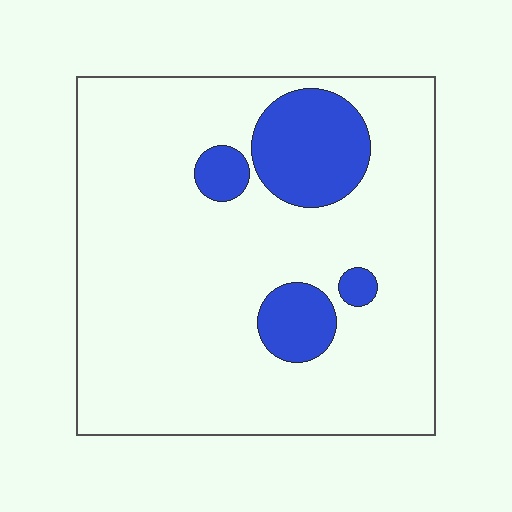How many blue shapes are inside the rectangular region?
4.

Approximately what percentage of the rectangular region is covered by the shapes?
Approximately 15%.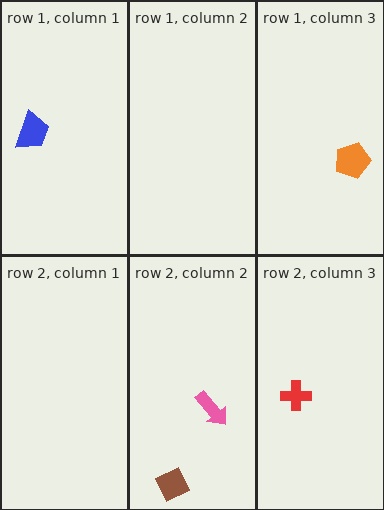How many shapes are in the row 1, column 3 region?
1.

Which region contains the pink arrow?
The row 2, column 2 region.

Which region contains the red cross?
The row 2, column 3 region.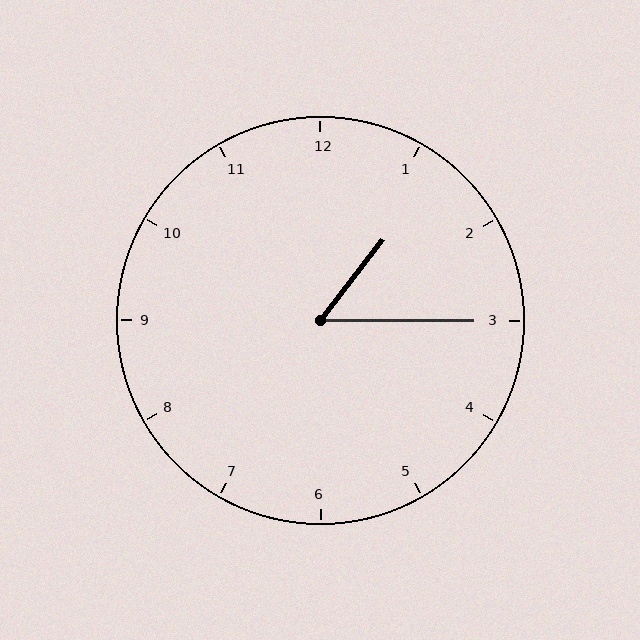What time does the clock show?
1:15.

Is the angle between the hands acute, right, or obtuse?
It is acute.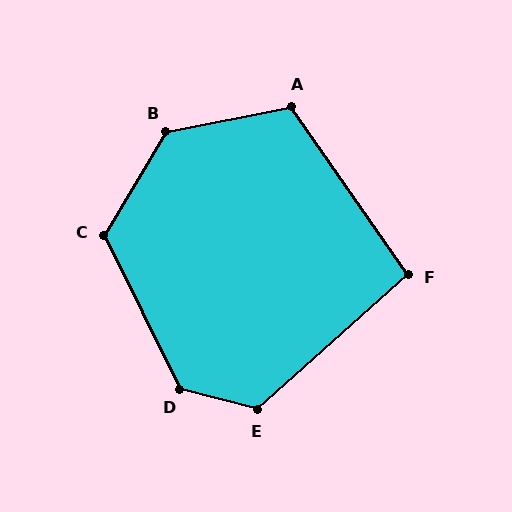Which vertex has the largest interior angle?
B, at approximately 132 degrees.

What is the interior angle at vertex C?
Approximately 123 degrees (obtuse).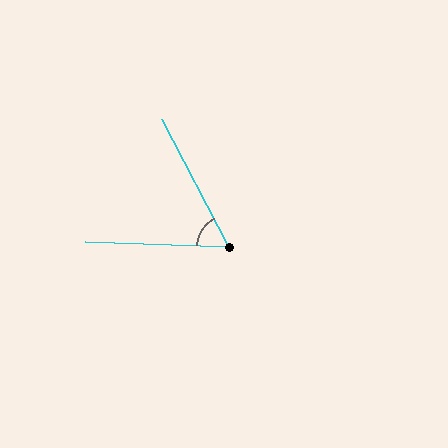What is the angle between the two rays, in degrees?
Approximately 61 degrees.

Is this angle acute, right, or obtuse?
It is acute.